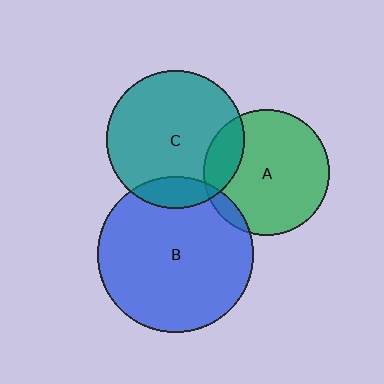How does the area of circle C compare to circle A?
Approximately 1.2 times.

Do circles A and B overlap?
Yes.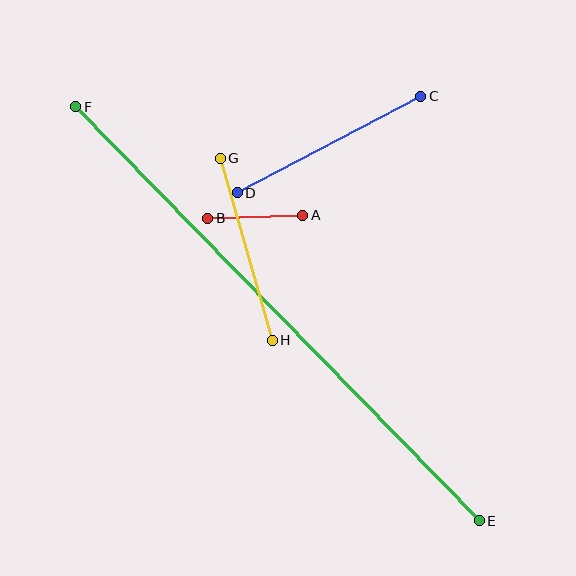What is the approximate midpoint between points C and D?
The midpoint is at approximately (329, 145) pixels.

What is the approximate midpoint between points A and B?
The midpoint is at approximately (255, 217) pixels.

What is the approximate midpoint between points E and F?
The midpoint is at approximately (278, 314) pixels.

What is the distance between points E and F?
The distance is approximately 578 pixels.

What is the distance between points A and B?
The distance is approximately 95 pixels.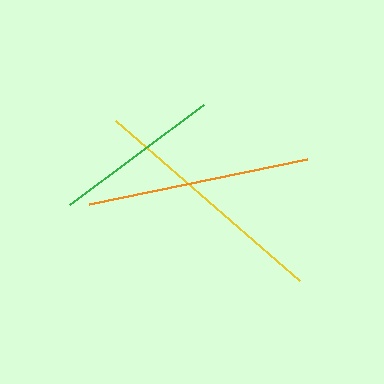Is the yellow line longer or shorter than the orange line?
The yellow line is longer than the orange line.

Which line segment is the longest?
The yellow line is the longest at approximately 244 pixels.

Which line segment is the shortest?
The green line is the shortest at approximately 168 pixels.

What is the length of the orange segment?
The orange segment is approximately 222 pixels long.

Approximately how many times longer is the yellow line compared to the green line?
The yellow line is approximately 1.5 times the length of the green line.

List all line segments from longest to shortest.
From longest to shortest: yellow, orange, green.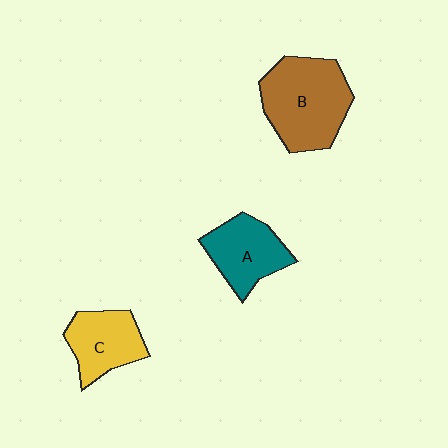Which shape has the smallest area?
Shape C (yellow).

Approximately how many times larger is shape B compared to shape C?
Approximately 1.6 times.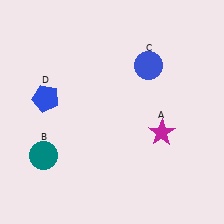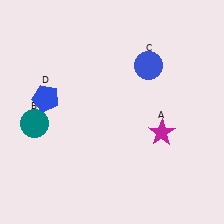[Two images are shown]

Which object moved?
The teal circle (B) moved up.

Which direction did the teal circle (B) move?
The teal circle (B) moved up.